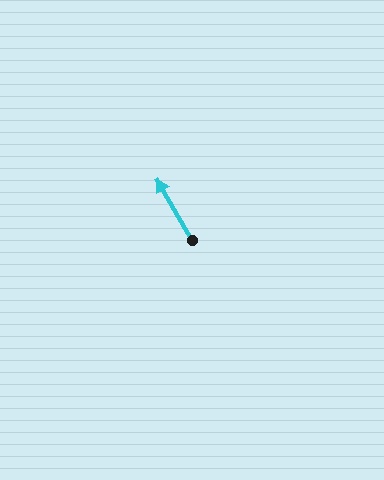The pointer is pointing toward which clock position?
Roughly 11 o'clock.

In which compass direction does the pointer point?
Northwest.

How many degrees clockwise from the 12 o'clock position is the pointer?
Approximately 330 degrees.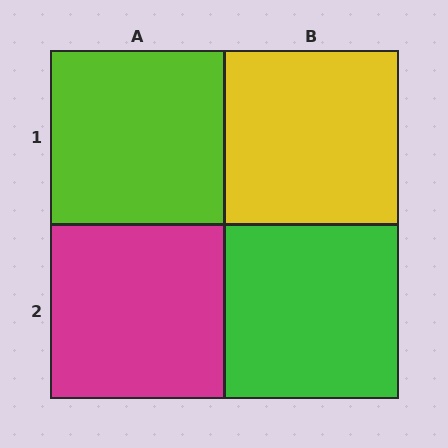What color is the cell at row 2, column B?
Green.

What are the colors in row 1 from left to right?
Lime, yellow.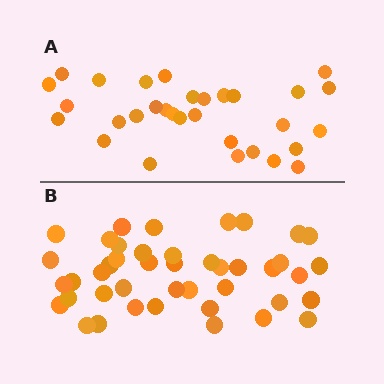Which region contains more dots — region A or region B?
Region B (the bottom region) has more dots.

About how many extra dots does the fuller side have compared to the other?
Region B has roughly 12 or so more dots than region A.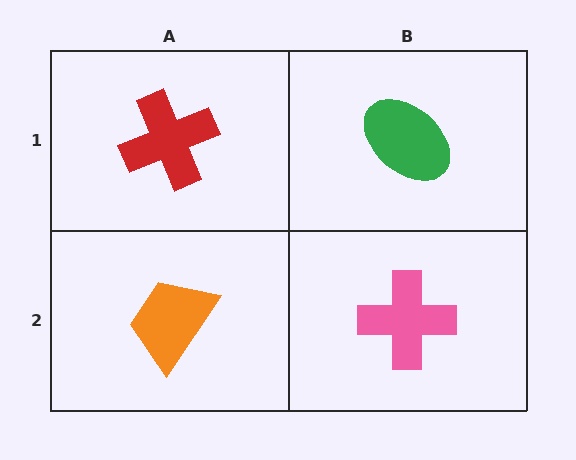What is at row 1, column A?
A red cross.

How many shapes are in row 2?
2 shapes.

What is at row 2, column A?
An orange trapezoid.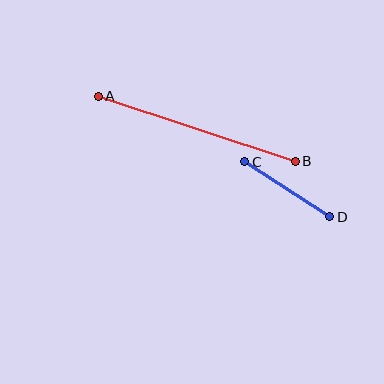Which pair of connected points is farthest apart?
Points A and B are farthest apart.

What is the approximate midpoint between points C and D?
The midpoint is at approximately (287, 189) pixels.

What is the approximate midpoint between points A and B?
The midpoint is at approximately (197, 129) pixels.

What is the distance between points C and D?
The distance is approximately 102 pixels.